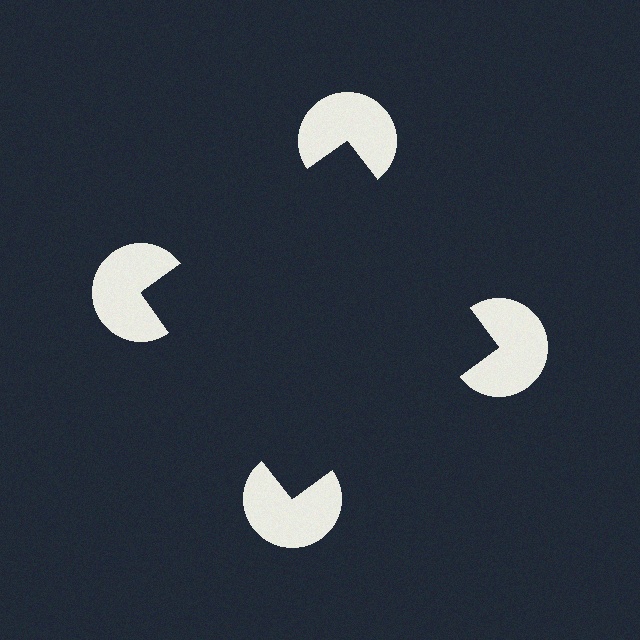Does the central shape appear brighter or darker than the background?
It typically appears slightly darker than the background, even though no actual brightness change is drawn.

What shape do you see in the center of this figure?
An illusory square — its edges are inferred from the aligned wedge cuts in the pac-man discs, not physically drawn.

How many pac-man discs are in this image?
There are 4 — one at each vertex of the illusory square.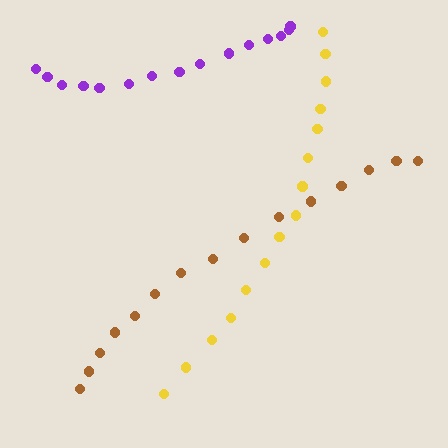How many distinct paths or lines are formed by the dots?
There are 3 distinct paths.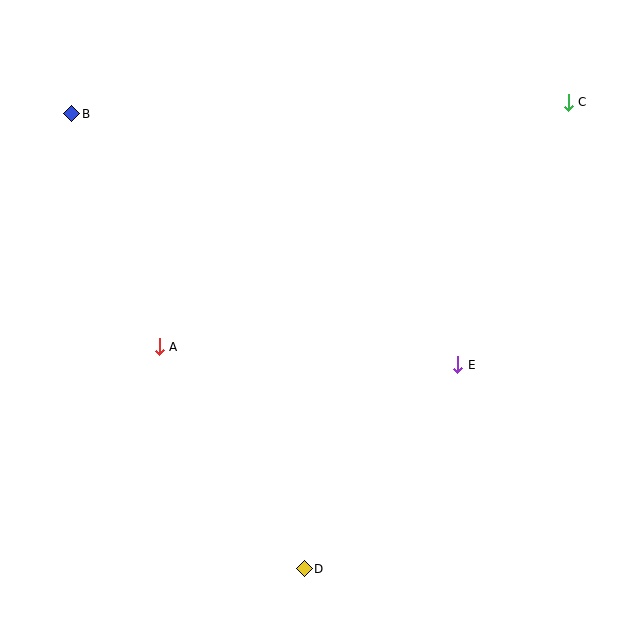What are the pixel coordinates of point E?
Point E is at (458, 365).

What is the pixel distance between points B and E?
The distance between B and E is 460 pixels.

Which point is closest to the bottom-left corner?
Point D is closest to the bottom-left corner.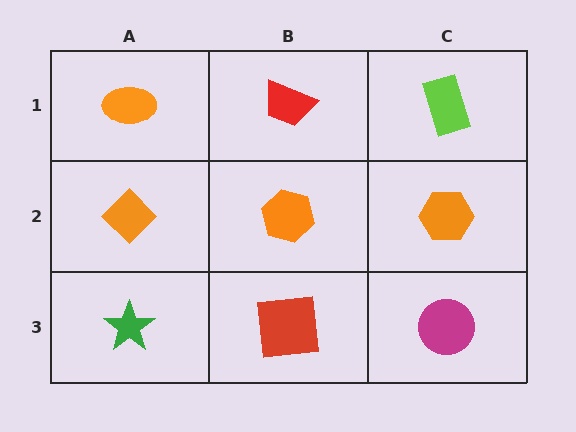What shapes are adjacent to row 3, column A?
An orange diamond (row 2, column A), a red square (row 3, column B).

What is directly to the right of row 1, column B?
A lime rectangle.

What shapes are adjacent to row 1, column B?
An orange hexagon (row 2, column B), an orange ellipse (row 1, column A), a lime rectangle (row 1, column C).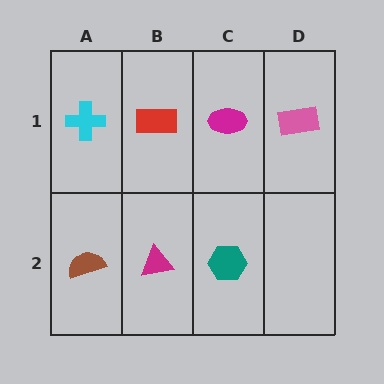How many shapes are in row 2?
3 shapes.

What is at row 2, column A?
A brown semicircle.